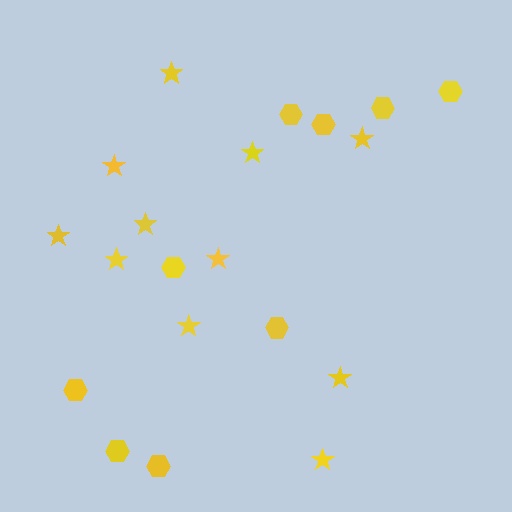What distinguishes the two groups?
There are 2 groups: one group of hexagons (9) and one group of stars (11).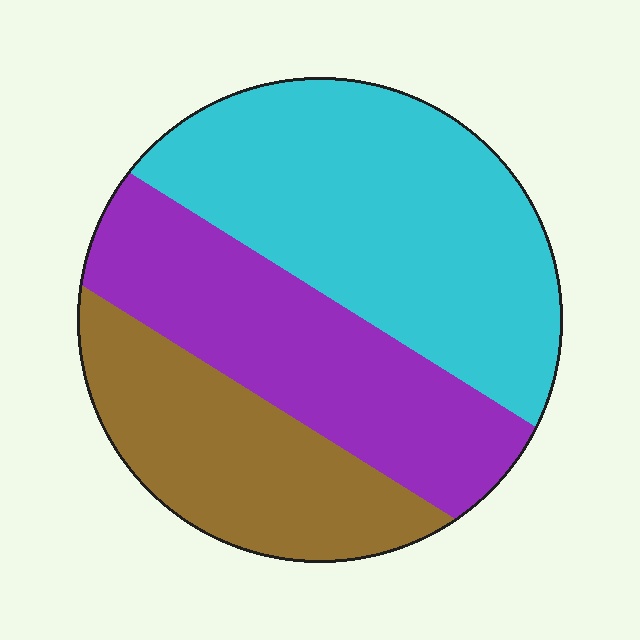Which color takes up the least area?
Brown, at roughly 25%.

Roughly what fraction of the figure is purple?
Purple takes up about one third (1/3) of the figure.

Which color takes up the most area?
Cyan, at roughly 45%.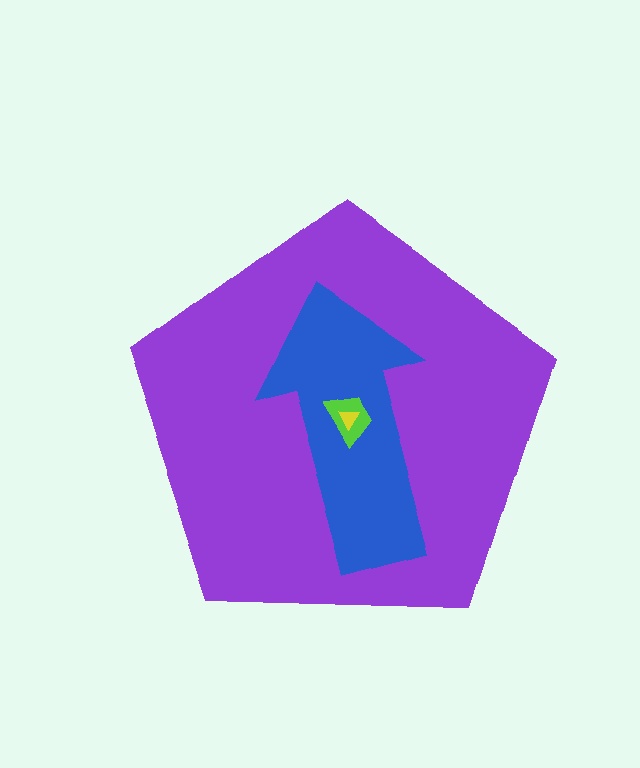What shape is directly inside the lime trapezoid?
The yellow triangle.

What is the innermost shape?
The yellow triangle.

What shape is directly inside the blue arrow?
The lime trapezoid.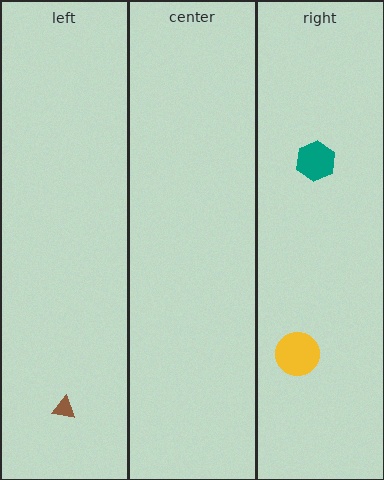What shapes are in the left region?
The brown triangle.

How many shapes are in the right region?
2.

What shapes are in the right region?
The yellow circle, the teal hexagon.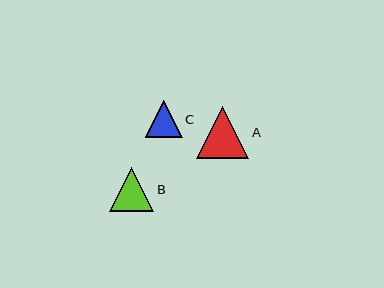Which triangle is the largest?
Triangle A is the largest with a size of approximately 53 pixels.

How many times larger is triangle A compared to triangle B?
Triangle A is approximately 1.2 times the size of triangle B.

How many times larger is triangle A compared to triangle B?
Triangle A is approximately 1.2 times the size of triangle B.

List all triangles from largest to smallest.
From largest to smallest: A, B, C.